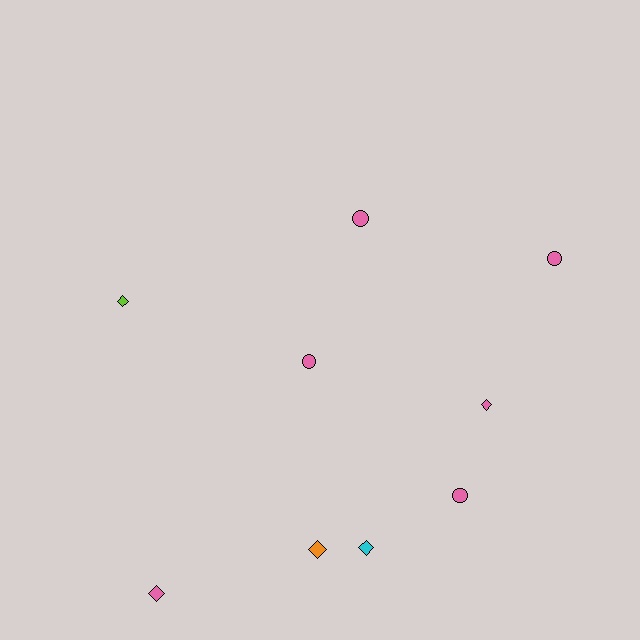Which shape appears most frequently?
Diamond, with 5 objects.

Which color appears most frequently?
Pink, with 6 objects.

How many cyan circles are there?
There are no cyan circles.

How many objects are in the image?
There are 9 objects.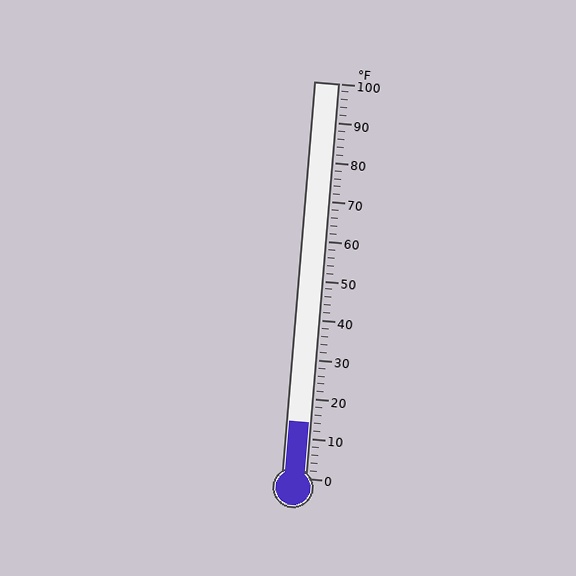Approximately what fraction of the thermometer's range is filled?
The thermometer is filled to approximately 15% of its range.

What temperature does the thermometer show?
The thermometer shows approximately 14°F.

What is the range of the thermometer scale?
The thermometer scale ranges from 0°F to 100°F.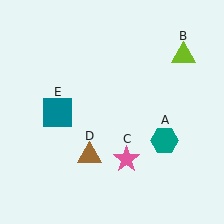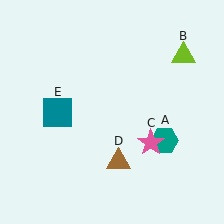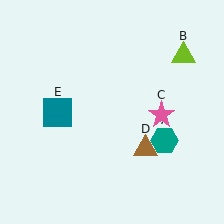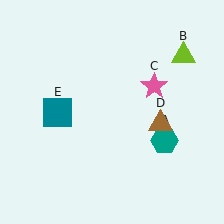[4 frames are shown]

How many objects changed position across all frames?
2 objects changed position: pink star (object C), brown triangle (object D).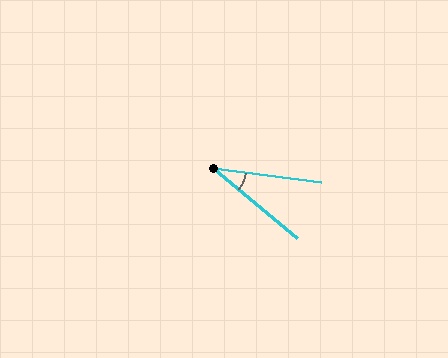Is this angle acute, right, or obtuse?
It is acute.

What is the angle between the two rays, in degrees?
Approximately 32 degrees.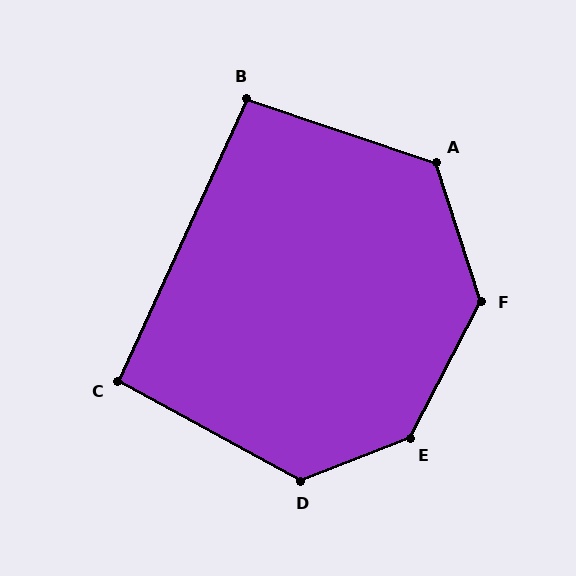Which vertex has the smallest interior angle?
C, at approximately 94 degrees.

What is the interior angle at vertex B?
Approximately 96 degrees (obtuse).